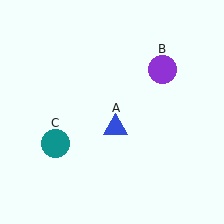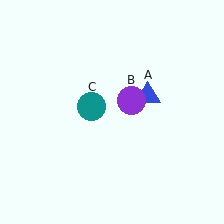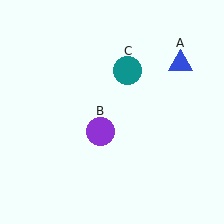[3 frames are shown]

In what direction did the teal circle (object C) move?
The teal circle (object C) moved up and to the right.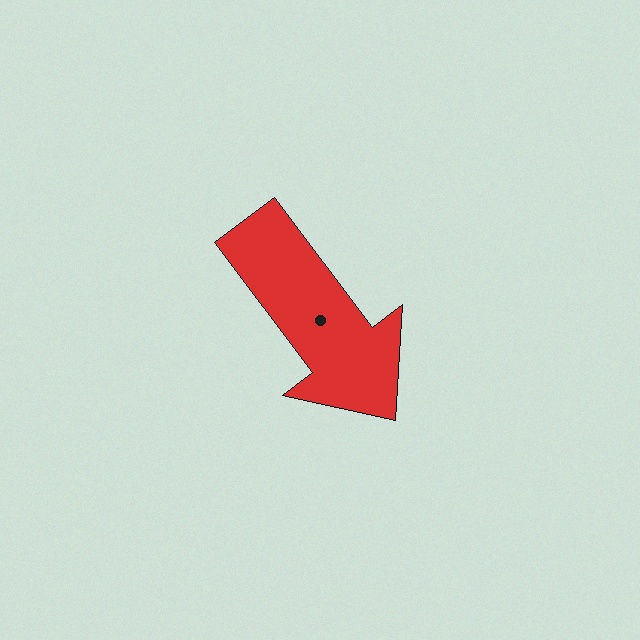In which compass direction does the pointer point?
Southeast.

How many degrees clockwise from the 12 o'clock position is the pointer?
Approximately 143 degrees.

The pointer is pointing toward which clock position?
Roughly 5 o'clock.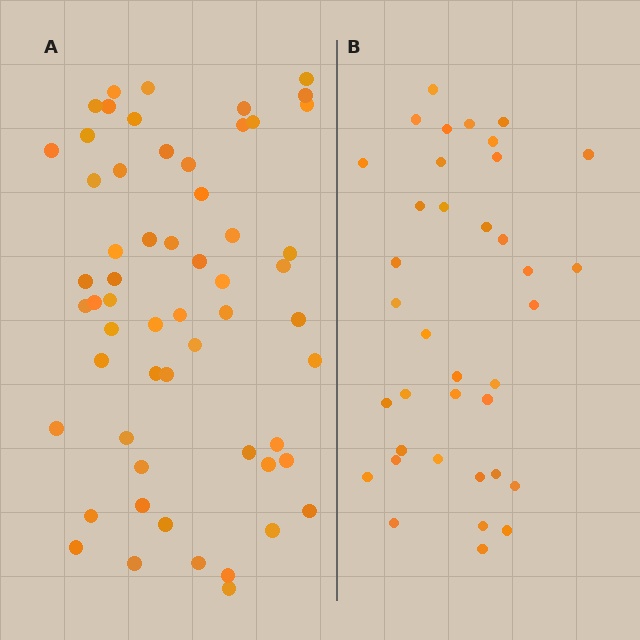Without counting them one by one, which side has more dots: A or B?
Region A (the left region) has more dots.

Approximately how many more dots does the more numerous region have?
Region A has approximately 20 more dots than region B.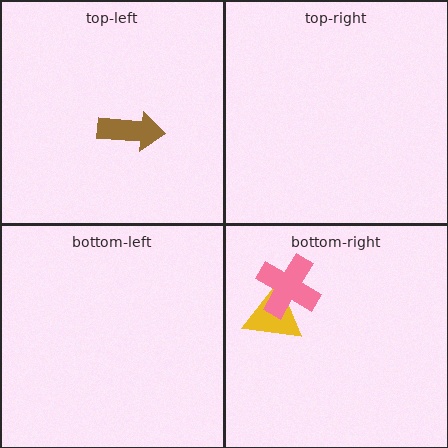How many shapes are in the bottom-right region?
2.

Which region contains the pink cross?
The bottom-right region.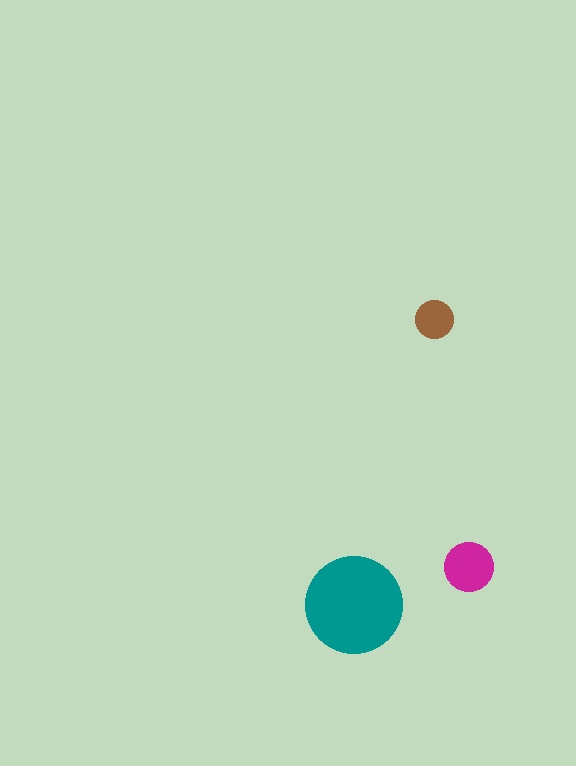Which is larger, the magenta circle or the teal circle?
The teal one.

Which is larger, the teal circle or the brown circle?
The teal one.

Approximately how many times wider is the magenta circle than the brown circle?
About 1.5 times wider.